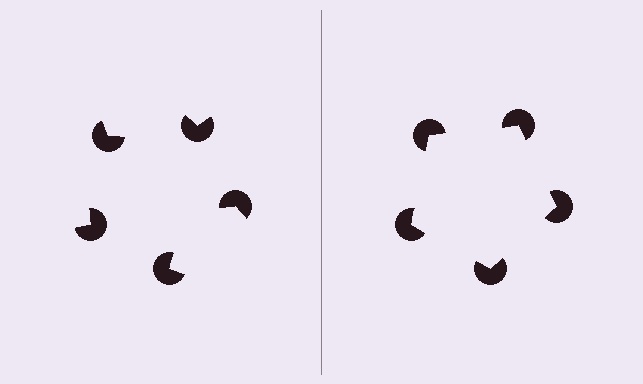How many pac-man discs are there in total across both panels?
10 — 5 on each side.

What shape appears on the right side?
An illusory pentagon.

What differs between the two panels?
The pac-man discs are positioned identically on both sides; only the wedge orientations differ. On the right they align to a pentagon; on the left they are misaligned.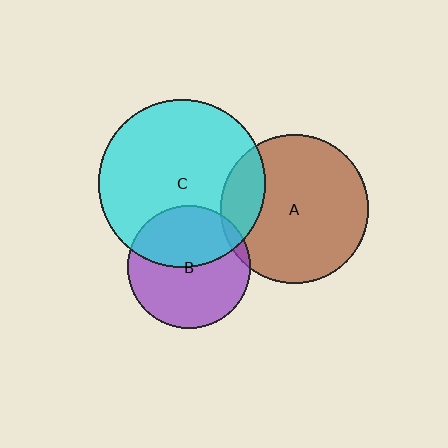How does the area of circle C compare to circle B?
Approximately 1.9 times.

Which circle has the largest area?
Circle C (cyan).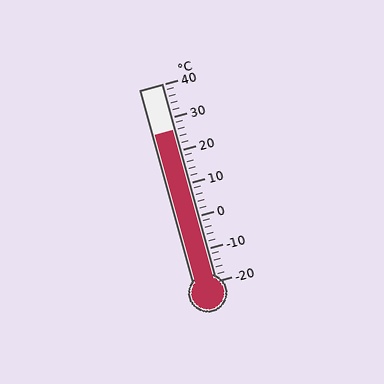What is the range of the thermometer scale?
The thermometer scale ranges from -20°C to 40°C.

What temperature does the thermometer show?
The thermometer shows approximately 26°C.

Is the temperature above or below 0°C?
The temperature is above 0°C.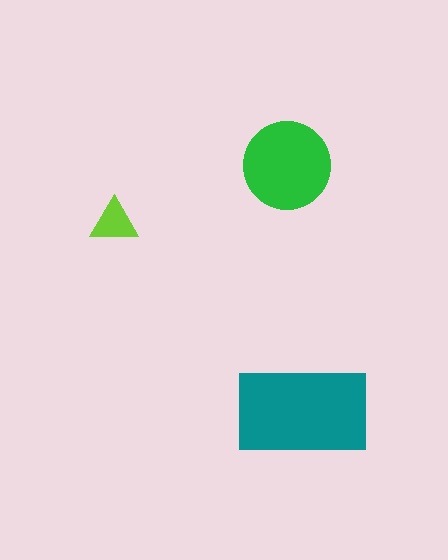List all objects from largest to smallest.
The teal rectangle, the green circle, the lime triangle.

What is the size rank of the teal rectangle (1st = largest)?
1st.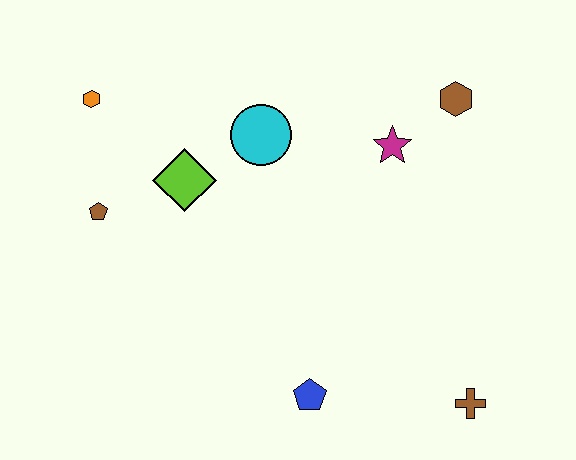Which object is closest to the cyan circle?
The lime diamond is closest to the cyan circle.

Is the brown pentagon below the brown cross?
No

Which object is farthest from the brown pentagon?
The brown cross is farthest from the brown pentagon.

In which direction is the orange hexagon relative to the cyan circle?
The orange hexagon is to the left of the cyan circle.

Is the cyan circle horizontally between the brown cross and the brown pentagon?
Yes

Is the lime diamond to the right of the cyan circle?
No